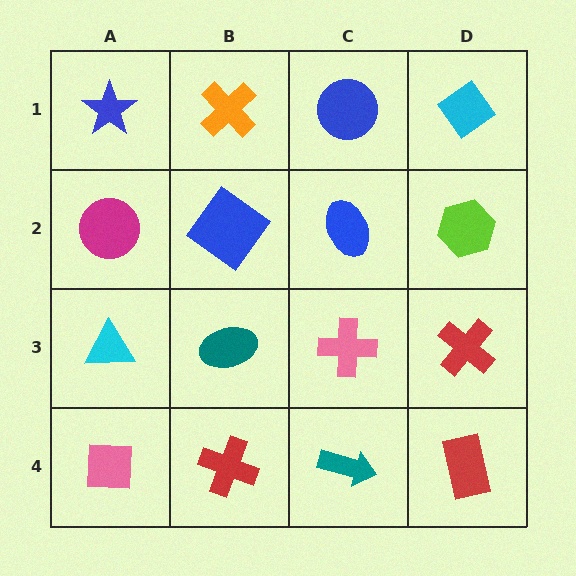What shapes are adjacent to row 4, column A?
A cyan triangle (row 3, column A), a red cross (row 4, column B).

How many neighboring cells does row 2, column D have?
3.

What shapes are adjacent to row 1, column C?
A blue ellipse (row 2, column C), an orange cross (row 1, column B), a cyan diamond (row 1, column D).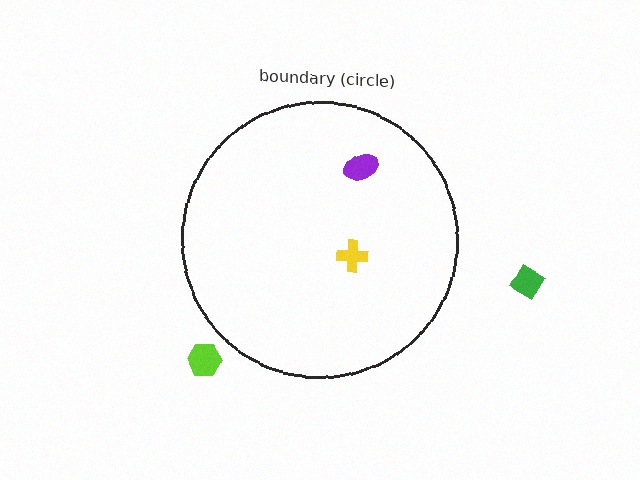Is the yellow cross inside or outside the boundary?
Inside.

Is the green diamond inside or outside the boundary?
Outside.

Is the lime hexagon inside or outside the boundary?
Outside.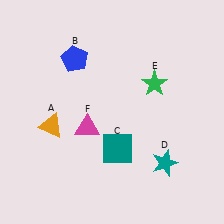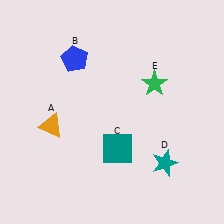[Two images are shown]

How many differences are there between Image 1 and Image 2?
There is 1 difference between the two images.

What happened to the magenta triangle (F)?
The magenta triangle (F) was removed in Image 2. It was in the bottom-left area of Image 1.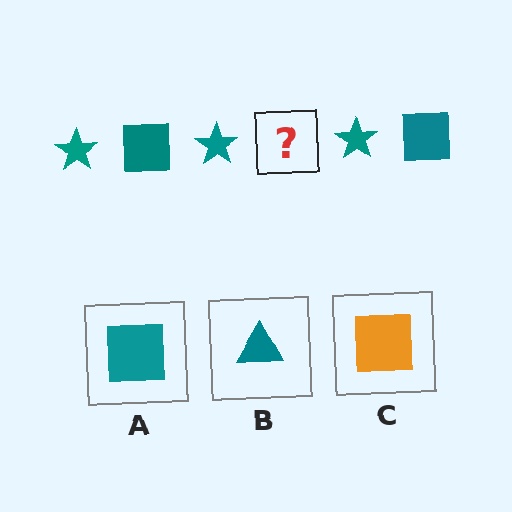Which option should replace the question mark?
Option A.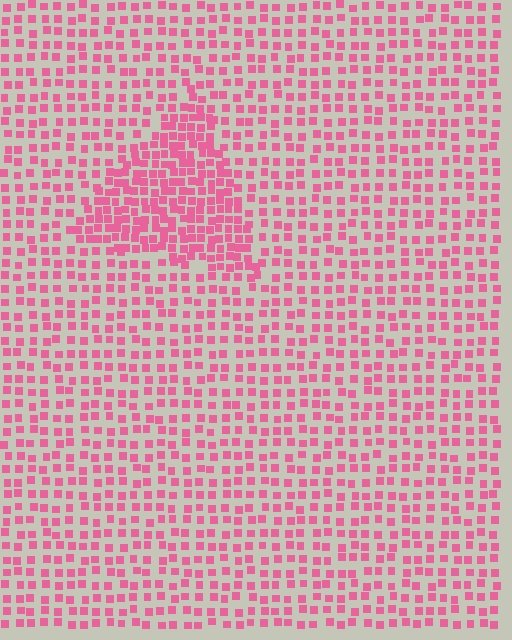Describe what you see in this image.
The image contains small pink elements arranged at two different densities. A triangle-shaped region is visible where the elements are more densely packed than the surrounding area.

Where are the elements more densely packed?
The elements are more densely packed inside the triangle boundary.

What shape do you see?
I see a triangle.